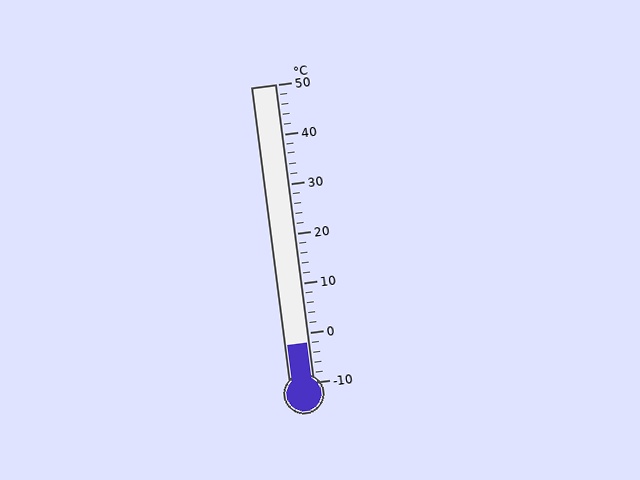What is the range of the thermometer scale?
The thermometer scale ranges from -10°C to 50°C.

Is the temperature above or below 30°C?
The temperature is below 30°C.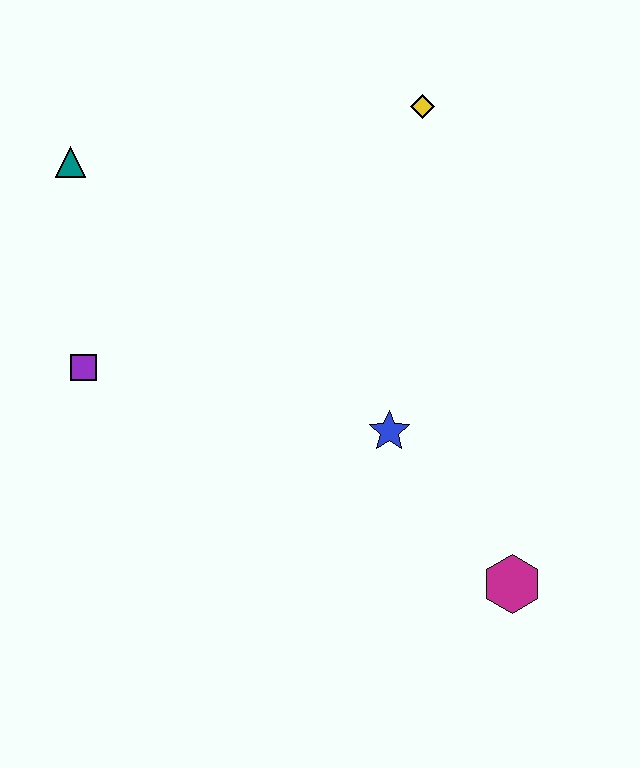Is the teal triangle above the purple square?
Yes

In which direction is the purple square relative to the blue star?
The purple square is to the left of the blue star.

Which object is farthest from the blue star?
The teal triangle is farthest from the blue star.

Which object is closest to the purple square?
The teal triangle is closest to the purple square.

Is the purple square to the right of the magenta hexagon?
No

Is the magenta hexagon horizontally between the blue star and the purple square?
No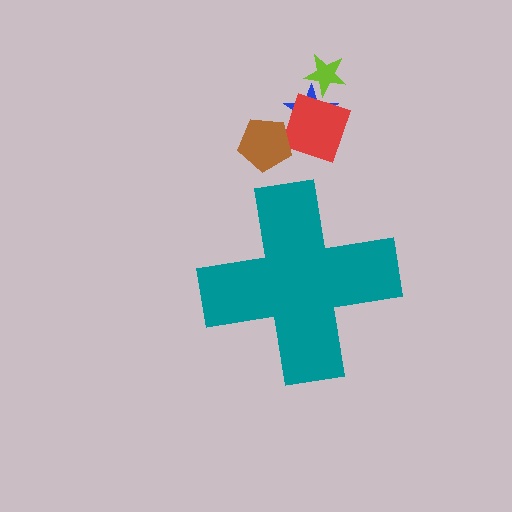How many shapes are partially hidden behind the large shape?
0 shapes are partially hidden.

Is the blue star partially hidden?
No, the blue star is fully visible.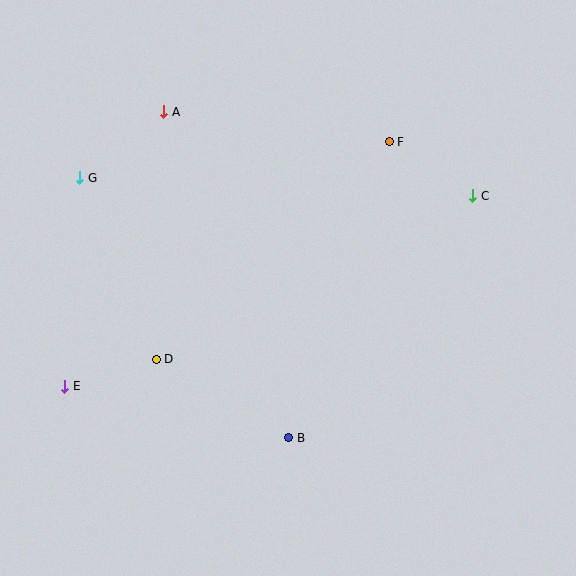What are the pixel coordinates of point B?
Point B is at (289, 438).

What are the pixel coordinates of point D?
Point D is at (156, 359).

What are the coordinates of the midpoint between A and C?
The midpoint between A and C is at (318, 154).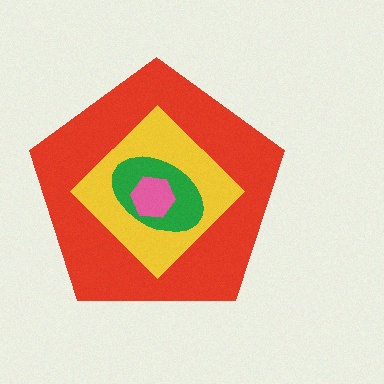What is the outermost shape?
The red pentagon.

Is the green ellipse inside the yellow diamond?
Yes.